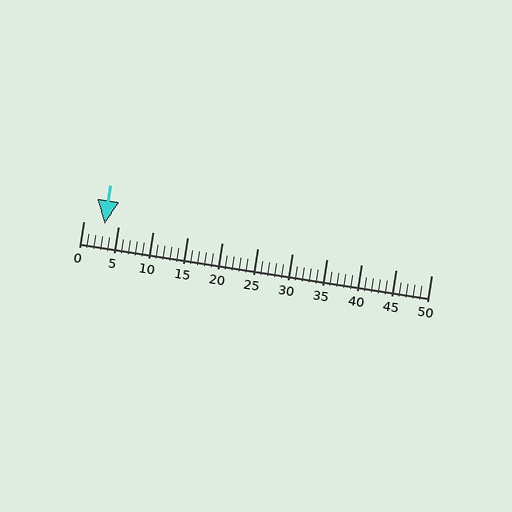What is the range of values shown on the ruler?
The ruler shows values from 0 to 50.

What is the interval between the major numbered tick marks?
The major tick marks are spaced 5 units apart.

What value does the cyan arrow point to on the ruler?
The cyan arrow points to approximately 3.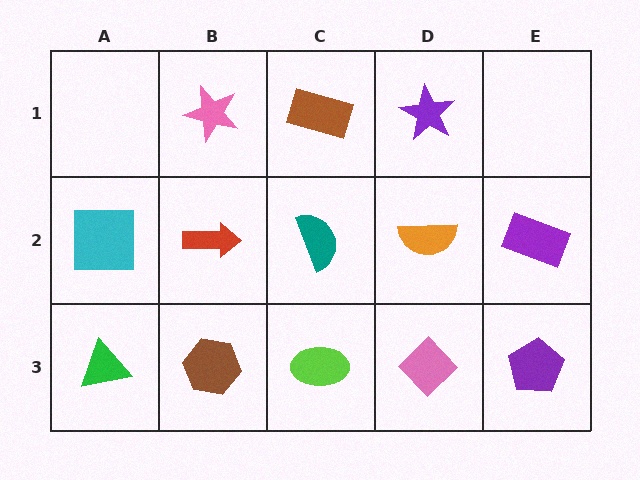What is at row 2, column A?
A cyan square.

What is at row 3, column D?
A pink diamond.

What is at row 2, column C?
A teal semicircle.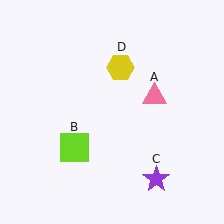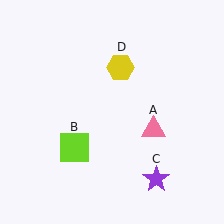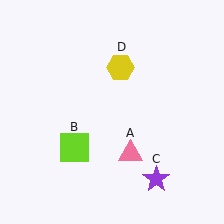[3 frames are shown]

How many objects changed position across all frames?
1 object changed position: pink triangle (object A).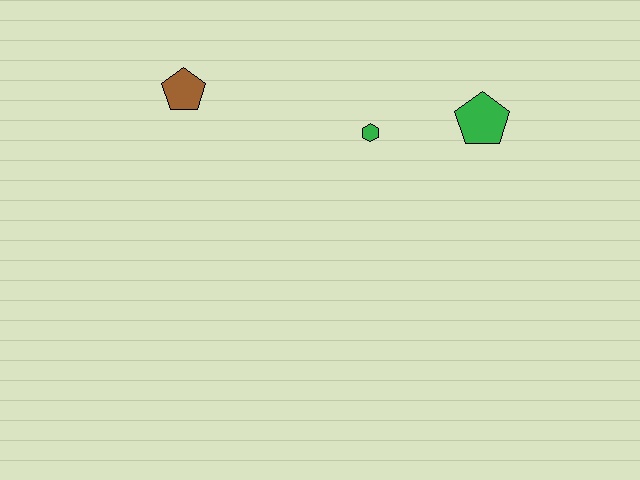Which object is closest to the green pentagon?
The green hexagon is closest to the green pentagon.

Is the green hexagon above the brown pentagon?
No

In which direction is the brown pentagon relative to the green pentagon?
The brown pentagon is to the left of the green pentagon.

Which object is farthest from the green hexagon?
The brown pentagon is farthest from the green hexagon.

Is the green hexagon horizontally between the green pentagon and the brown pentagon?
Yes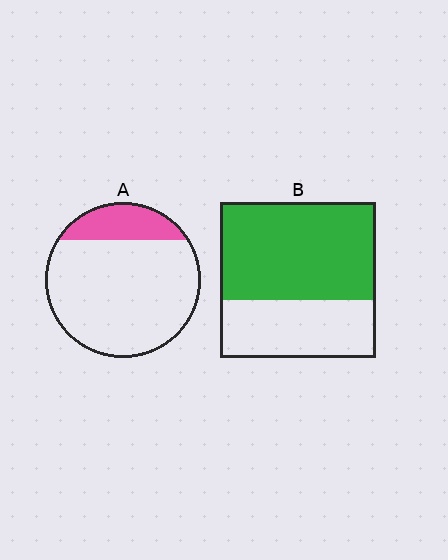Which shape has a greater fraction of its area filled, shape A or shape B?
Shape B.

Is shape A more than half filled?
No.